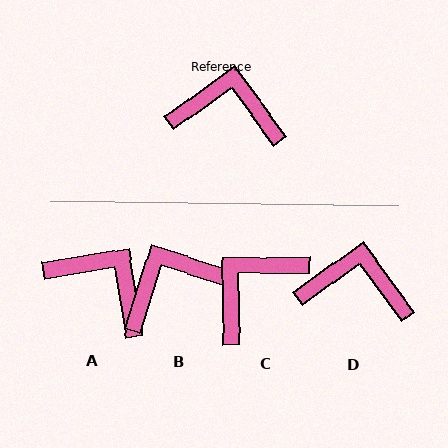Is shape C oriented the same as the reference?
No, it is off by about 54 degrees.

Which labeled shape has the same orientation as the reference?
D.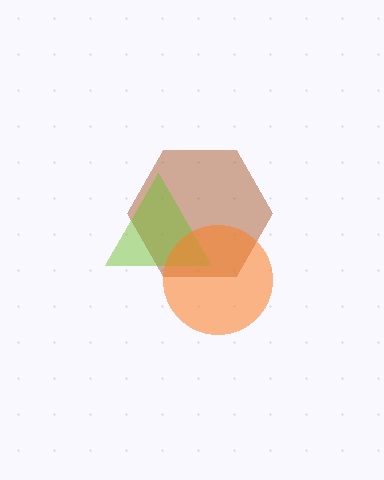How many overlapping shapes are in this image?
There are 3 overlapping shapes in the image.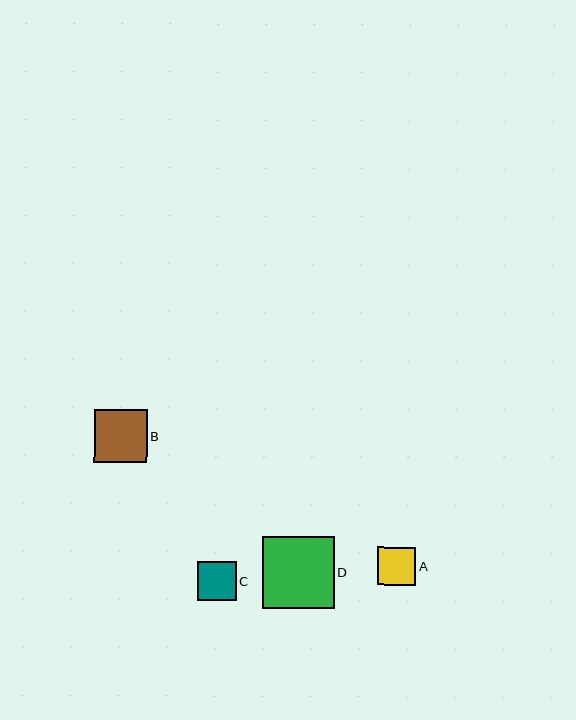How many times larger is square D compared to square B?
Square D is approximately 1.4 times the size of square B.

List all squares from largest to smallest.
From largest to smallest: D, B, C, A.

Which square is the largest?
Square D is the largest with a size of approximately 72 pixels.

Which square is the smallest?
Square A is the smallest with a size of approximately 38 pixels.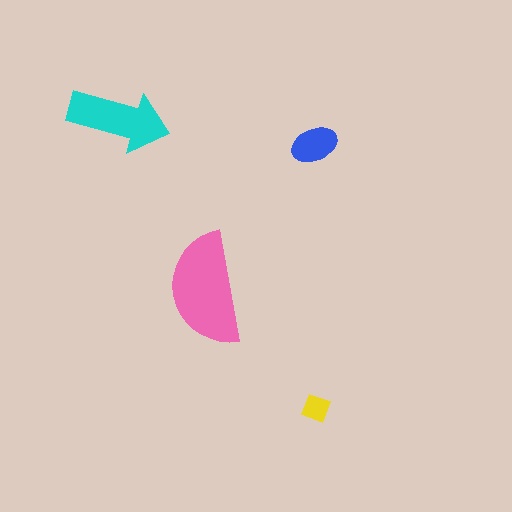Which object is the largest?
The pink semicircle.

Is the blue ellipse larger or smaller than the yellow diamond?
Larger.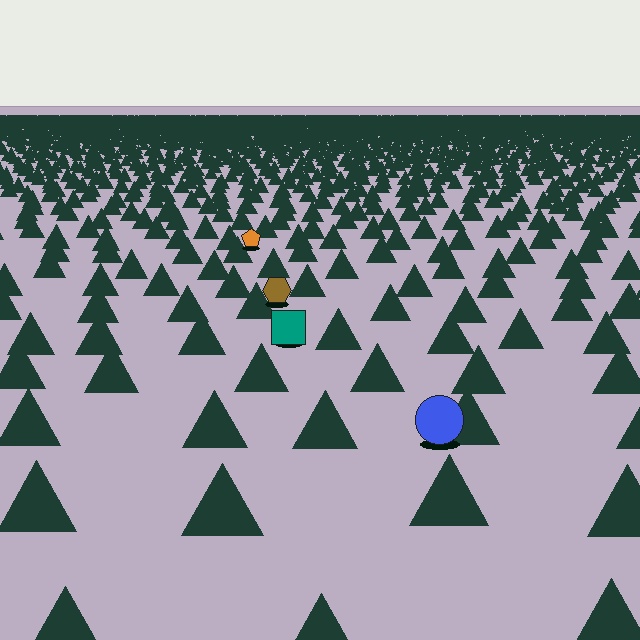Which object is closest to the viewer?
The blue circle is closest. The texture marks near it are larger and more spread out.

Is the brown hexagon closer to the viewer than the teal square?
No. The teal square is closer — you can tell from the texture gradient: the ground texture is coarser near it.